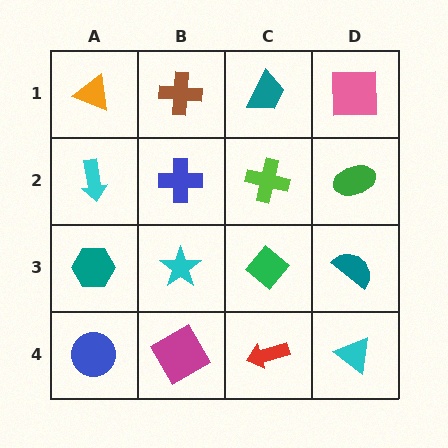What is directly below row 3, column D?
A cyan triangle.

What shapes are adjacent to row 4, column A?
A teal hexagon (row 3, column A), a magenta square (row 4, column B).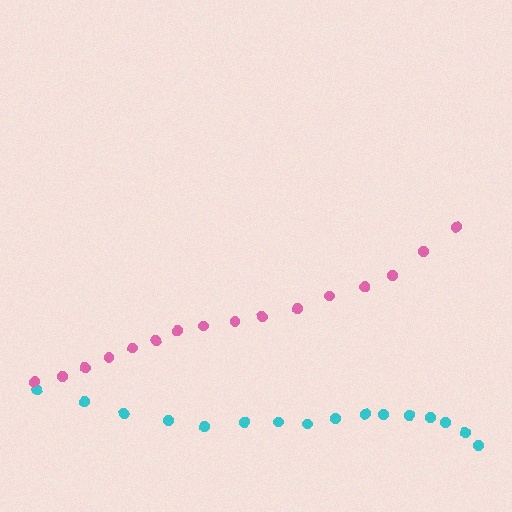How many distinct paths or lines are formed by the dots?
There are 2 distinct paths.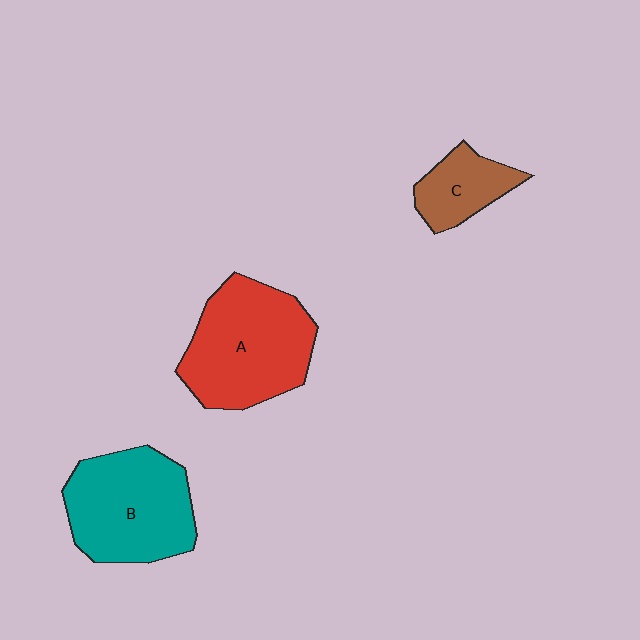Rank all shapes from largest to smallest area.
From largest to smallest: A (red), B (teal), C (brown).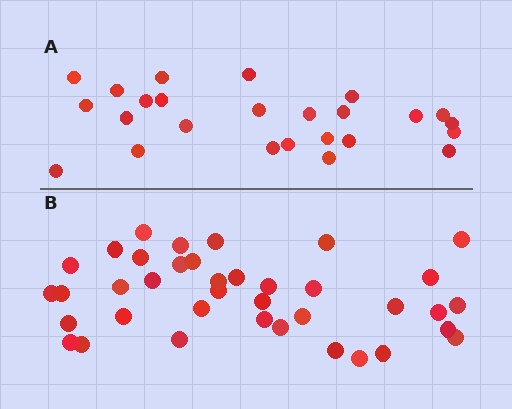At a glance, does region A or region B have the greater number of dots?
Region B (the bottom region) has more dots.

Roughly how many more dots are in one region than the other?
Region B has approximately 15 more dots than region A.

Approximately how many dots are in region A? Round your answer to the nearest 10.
About 20 dots. (The exact count is 25, which rounds to 20.)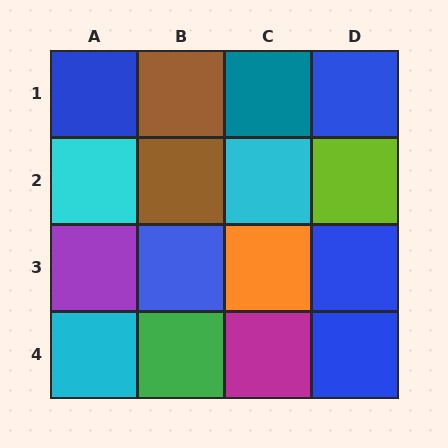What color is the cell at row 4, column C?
Magenta.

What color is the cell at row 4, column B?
Green.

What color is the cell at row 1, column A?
Blue.